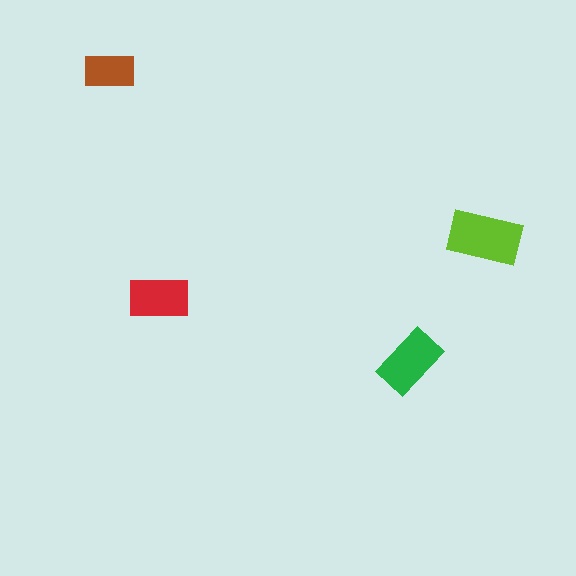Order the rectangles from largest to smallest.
the lime one, the green one, the red one, the brown one.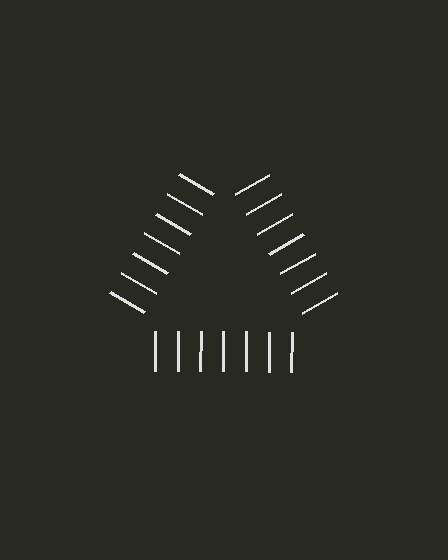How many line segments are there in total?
21 — 7 along each of the 3 edges.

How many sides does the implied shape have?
3 sides — the line-ends trace a triangle.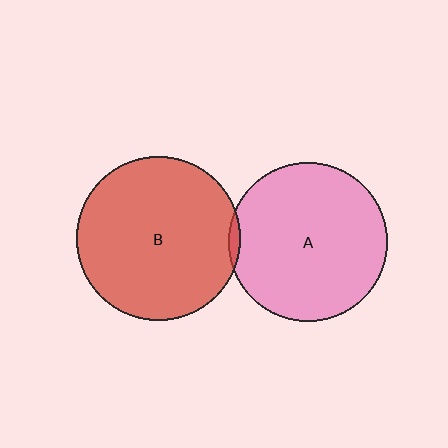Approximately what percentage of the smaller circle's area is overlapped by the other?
Approximately 5%.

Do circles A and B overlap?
Yes.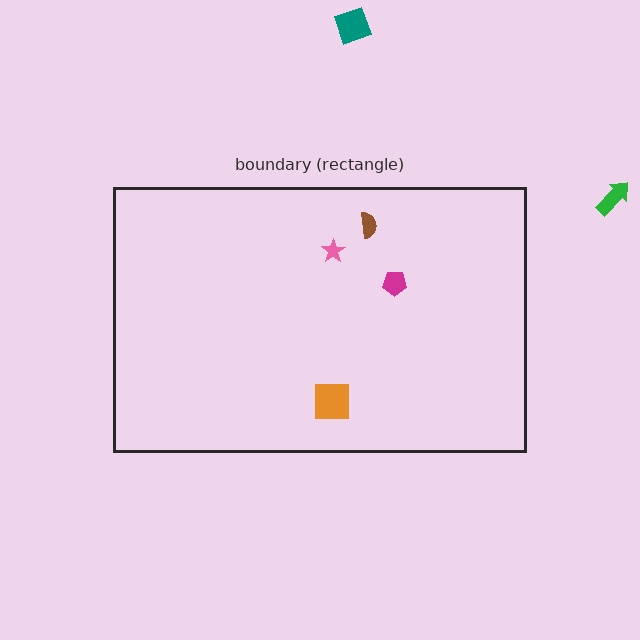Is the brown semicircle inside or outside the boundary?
Inside.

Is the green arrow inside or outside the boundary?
Outside.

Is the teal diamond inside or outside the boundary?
Outside.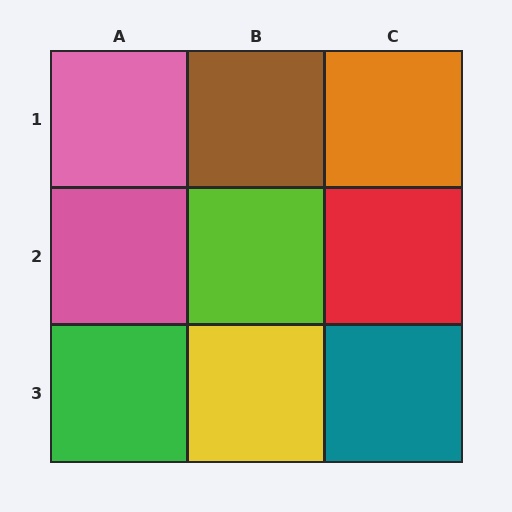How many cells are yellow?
1 cell is yellow.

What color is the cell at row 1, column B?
Brown.